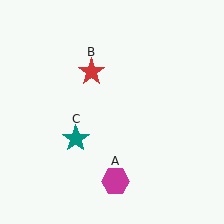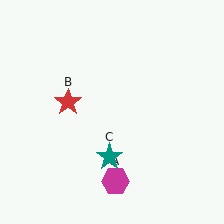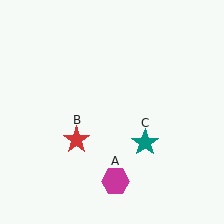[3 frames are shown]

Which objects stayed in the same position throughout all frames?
Magenta hexagon (object A) remained stationary.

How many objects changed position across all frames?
2 objects changed position: red star (object B), teal star (object C).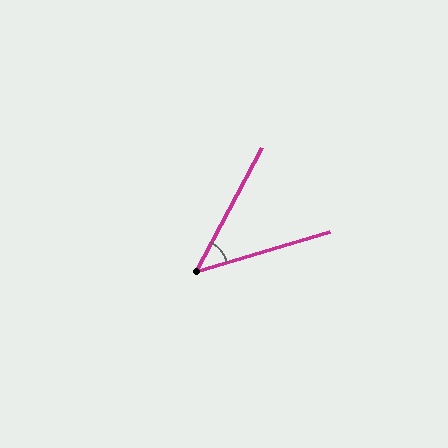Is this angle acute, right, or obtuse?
It is acute.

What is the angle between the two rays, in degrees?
Approximately 45 degrees.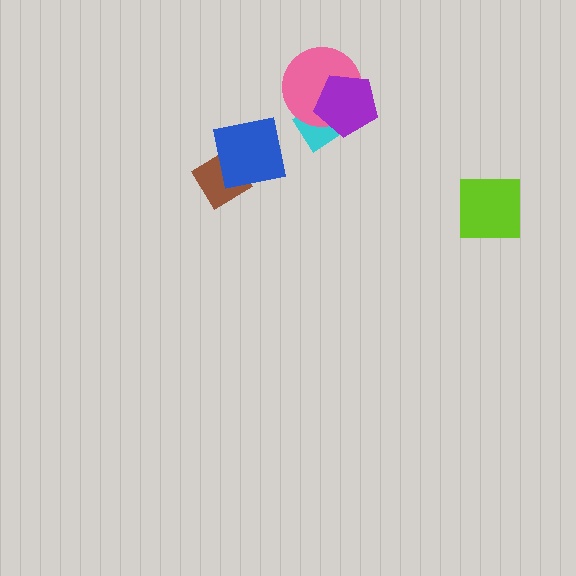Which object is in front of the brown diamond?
The blue square is in front of the brown diamond.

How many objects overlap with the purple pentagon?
2 objects overlap with the purple pentagon.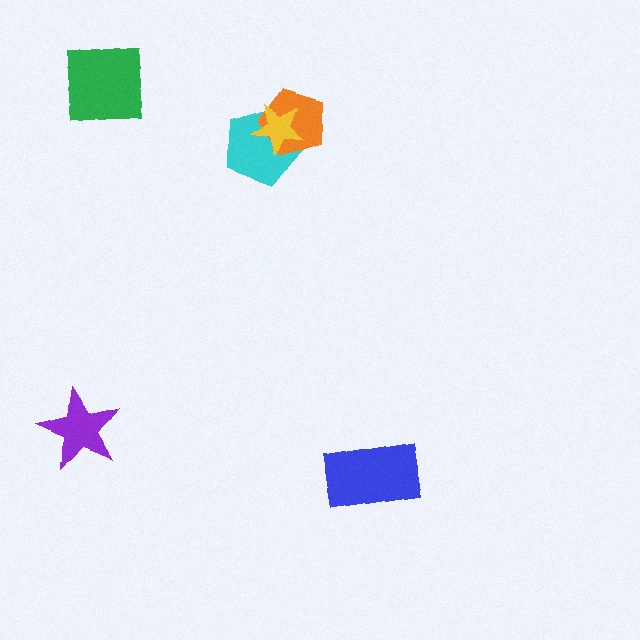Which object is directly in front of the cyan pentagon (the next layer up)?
The orange pentagon is directly in front of the cyan pentagon.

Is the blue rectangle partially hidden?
No, no other shape covers it.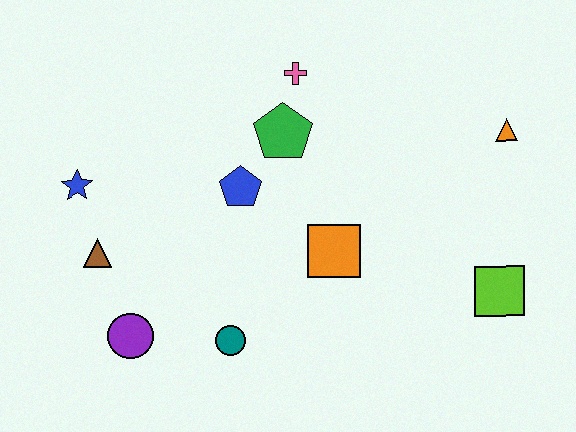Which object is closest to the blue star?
The brown triangle is closest to the blue star.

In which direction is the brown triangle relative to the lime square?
The brown triangle is to the left of the lime square.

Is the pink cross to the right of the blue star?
Yes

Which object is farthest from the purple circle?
The orange triangle is farthest from the purple circle.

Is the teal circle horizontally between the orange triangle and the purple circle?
Yes